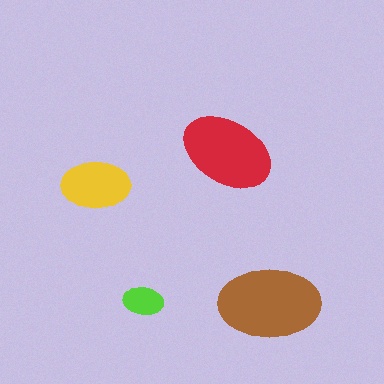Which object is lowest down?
The brown ellipse is bottommost.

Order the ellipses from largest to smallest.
the brown one, the red one, the yellow one, the lime one.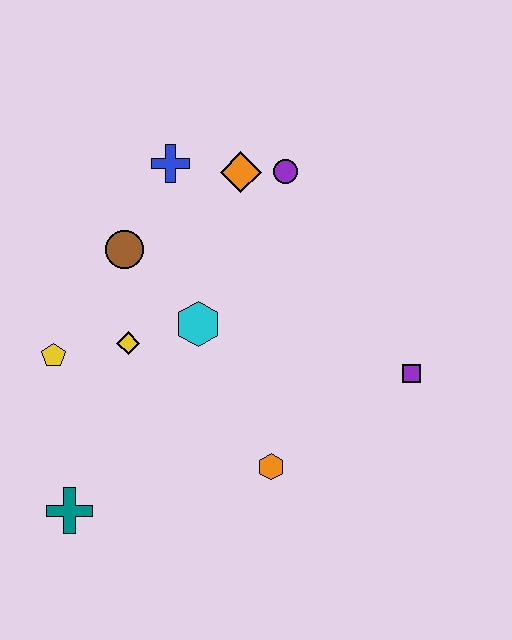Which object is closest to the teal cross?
The yellow pentagon is closest to the teal cross.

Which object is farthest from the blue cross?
The teal cross is farthest from the blue cross.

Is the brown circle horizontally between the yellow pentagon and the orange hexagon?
Yes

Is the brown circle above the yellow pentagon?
Yes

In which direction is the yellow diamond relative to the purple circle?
The yellow diamond is below the purple circle.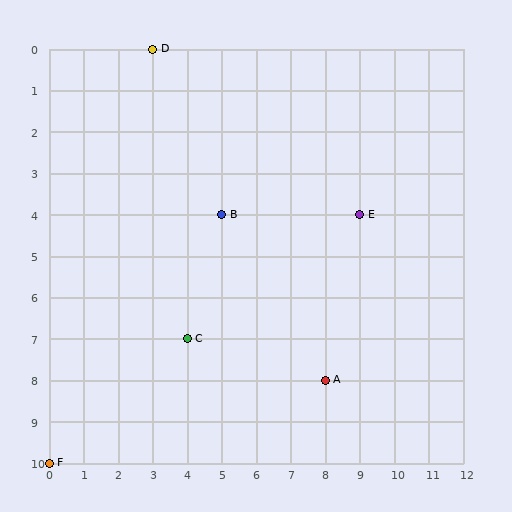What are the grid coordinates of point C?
Point C is at grid coordinates (4, 7).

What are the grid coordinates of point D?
Point D is at grid coordinates (3, 0).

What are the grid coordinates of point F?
Point F is at grid coordinates (0, 10).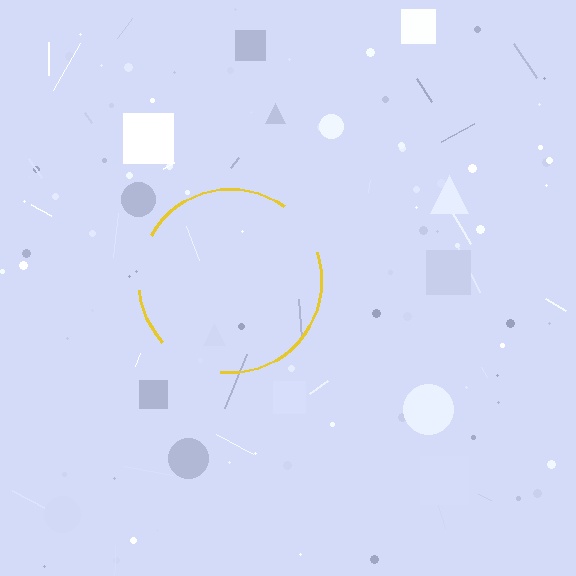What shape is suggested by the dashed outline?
The dashed outline suggests a circle.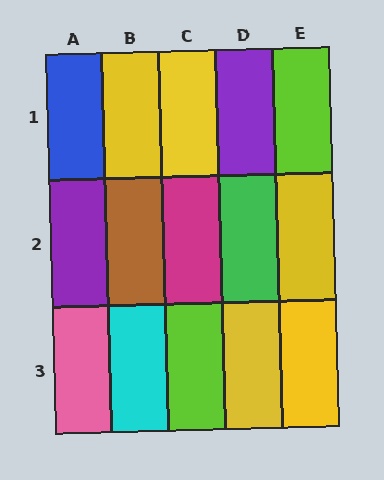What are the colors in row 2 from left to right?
Purple, brown, magenta, green, yellow.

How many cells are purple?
2 cells are purple.